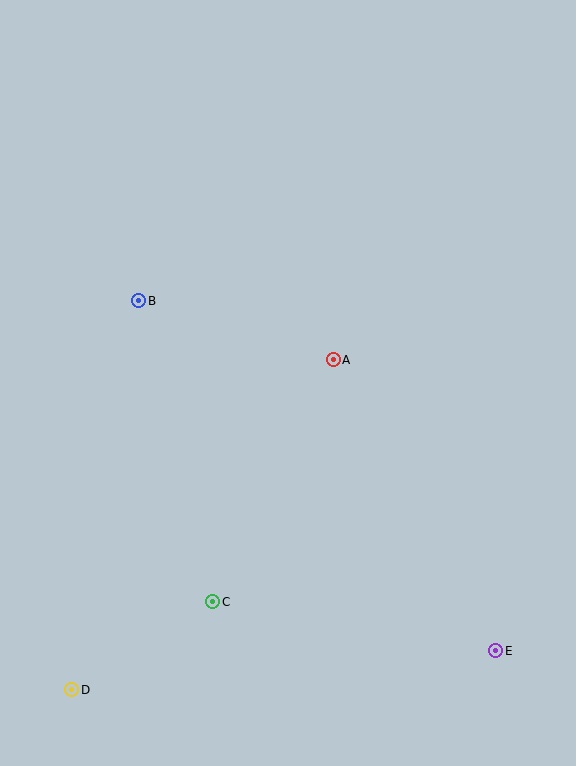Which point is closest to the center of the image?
Point A at (333, 360) is closest to the center.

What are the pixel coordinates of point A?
Point A is at (333, 360).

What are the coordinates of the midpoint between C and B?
The midpoint between C and B is at (176, 451).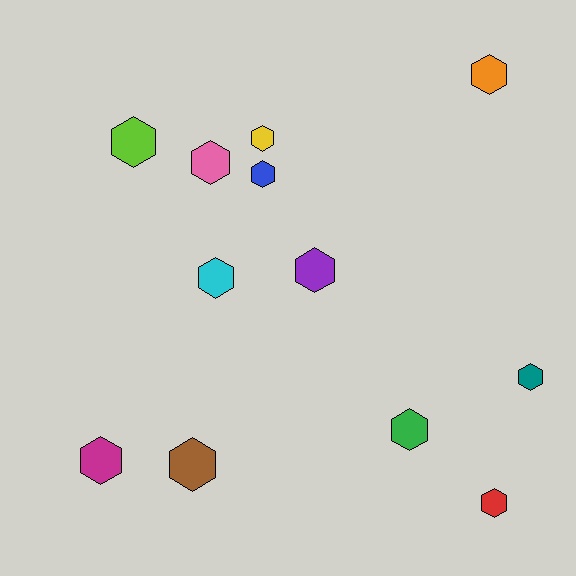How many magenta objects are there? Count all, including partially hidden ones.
There is 1 magenta object.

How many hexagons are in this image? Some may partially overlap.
There are 12 hexagons.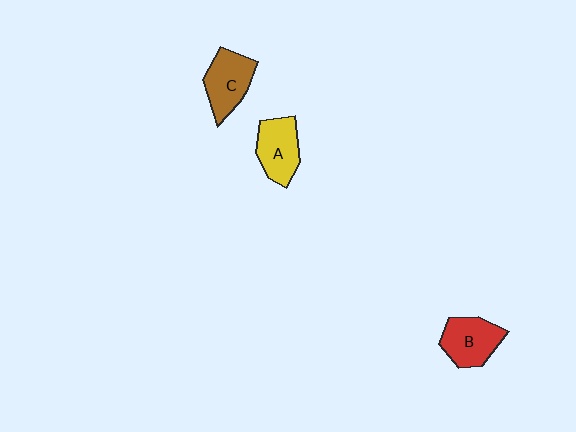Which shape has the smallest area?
Shape A (yellow).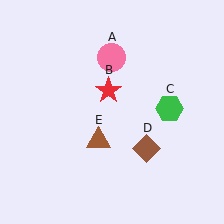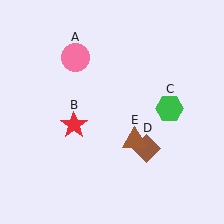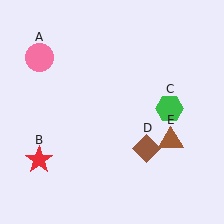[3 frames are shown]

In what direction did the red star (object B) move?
The red star (object B) moved down and to the left.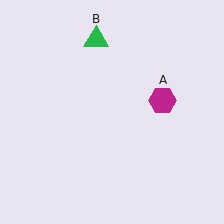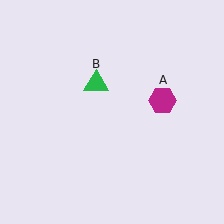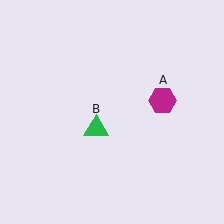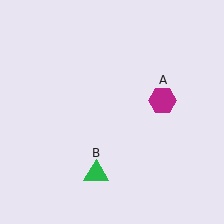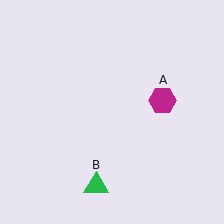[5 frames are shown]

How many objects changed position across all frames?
1 object changed position: green triangle (object B).